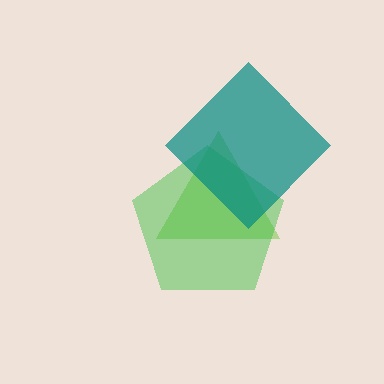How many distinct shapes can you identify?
There are 3 distinct shapes: a lime triangle, a green pentagon, a teal diamond.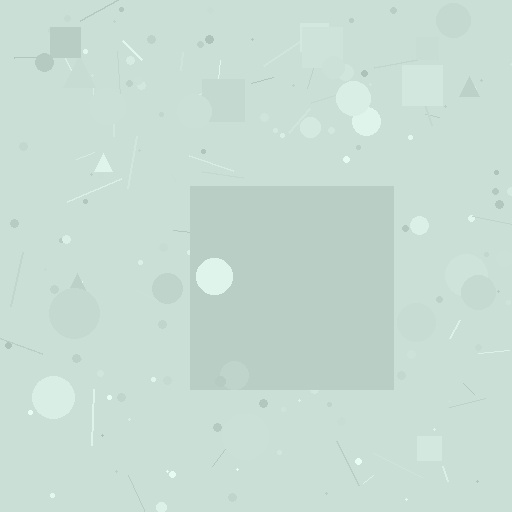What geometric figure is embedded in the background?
A square is embedded in the background.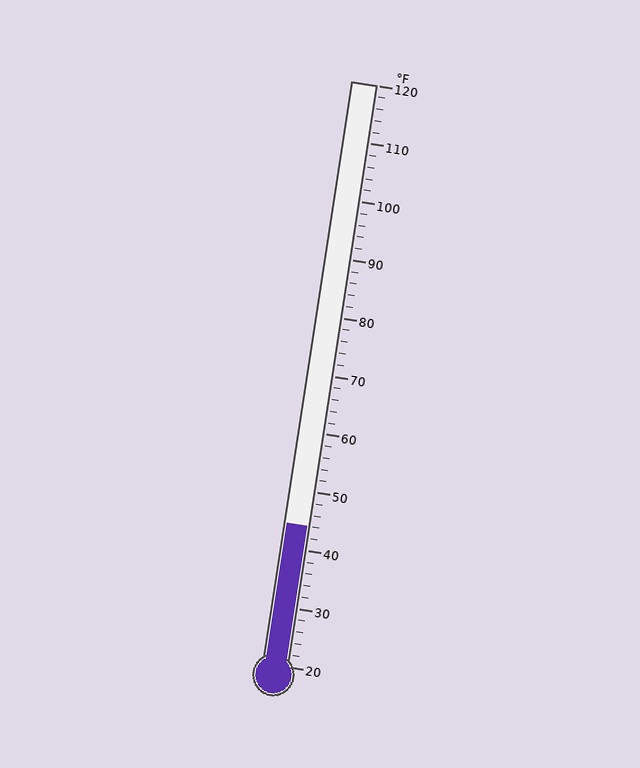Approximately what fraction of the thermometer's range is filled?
The thermometer is filled to approximately 25% of its range.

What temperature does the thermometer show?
The thermometer shows approximately 44°F.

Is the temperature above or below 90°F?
The temperature is below 90°F.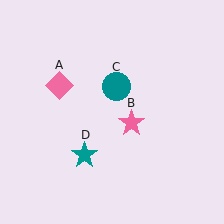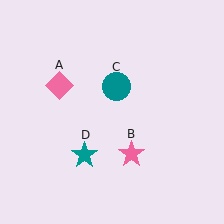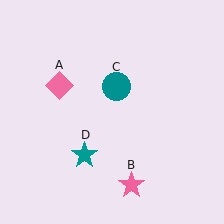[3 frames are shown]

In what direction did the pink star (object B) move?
The pink star (object B) moved down.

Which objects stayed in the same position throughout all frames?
Pink diamond (object A) and teal circle (object C) and teal star (object D) remained stationary.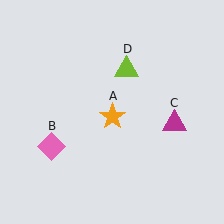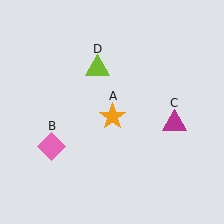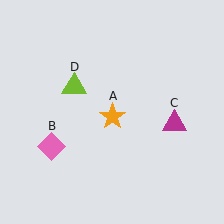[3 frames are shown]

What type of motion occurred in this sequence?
The lime triangle (object D) rotated counterclockwise around the center of the scene.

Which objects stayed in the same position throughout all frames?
Orange star (object A) and pink diamond (object B) and magenta triangle (object C) remained stationary.